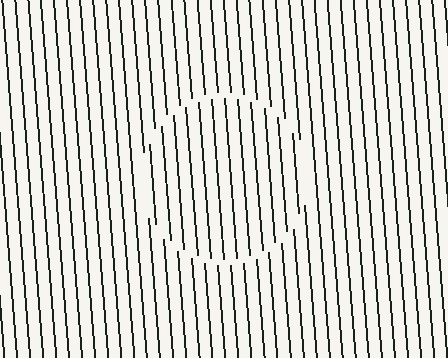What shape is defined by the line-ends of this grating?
An illusory circle. The interior of the shape contains the same grating, shifted by half a period — the contour is defined by the phase discontinuity where line-ends from the inner and outer gratings abut.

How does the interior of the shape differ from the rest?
The interior of the shape contains the same grating, shifted by half a period — the contour is defined by the phase discontinuity where line-ends from the inner and outer gratings abut.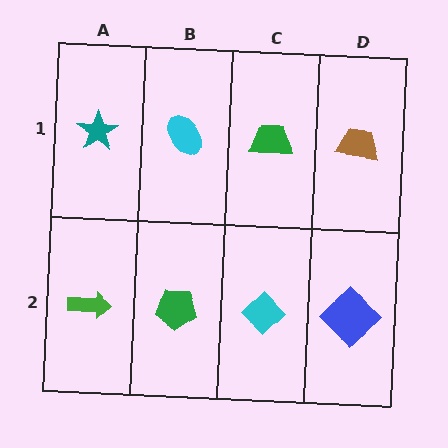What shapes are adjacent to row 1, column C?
A cyan diamond (row 2, column C), a cyan ellipse (row 1, column B), a brown trapezoid (row 1, column D).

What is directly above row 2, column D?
A brown trapezoid.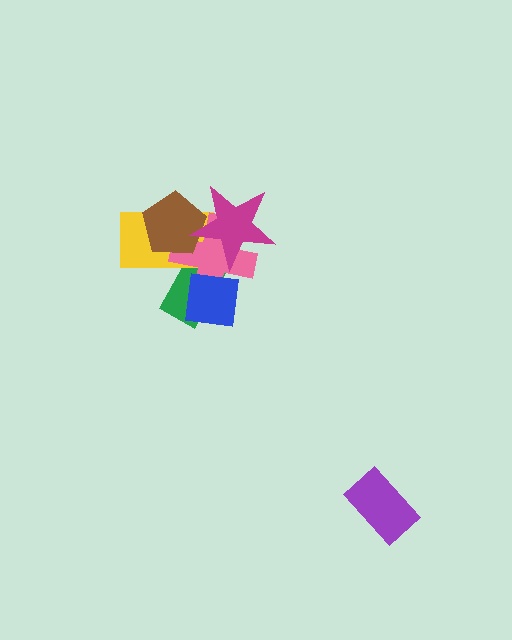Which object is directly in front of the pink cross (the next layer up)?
The blue square is directly in front of the pink cross.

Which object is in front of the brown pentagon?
The magenta star is in front of the brown pentagon.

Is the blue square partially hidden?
No, no other shape covers it.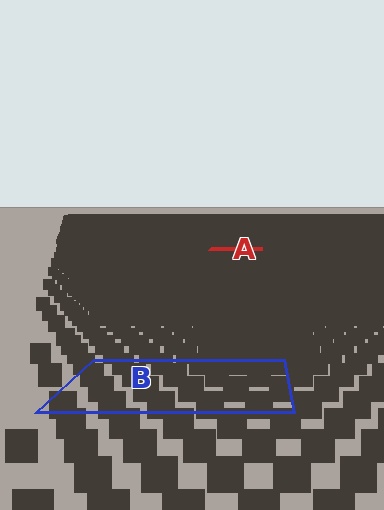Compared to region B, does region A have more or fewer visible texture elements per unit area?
Region A has more texture elements per unit area — they are packed more densely because it is farther away.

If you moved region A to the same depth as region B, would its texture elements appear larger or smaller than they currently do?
They would appear larger. At a closer depth, the same texture elements are projected at a bigger on-screen size.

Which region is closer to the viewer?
Region B is closer. The texture elements there are larger and more spread out.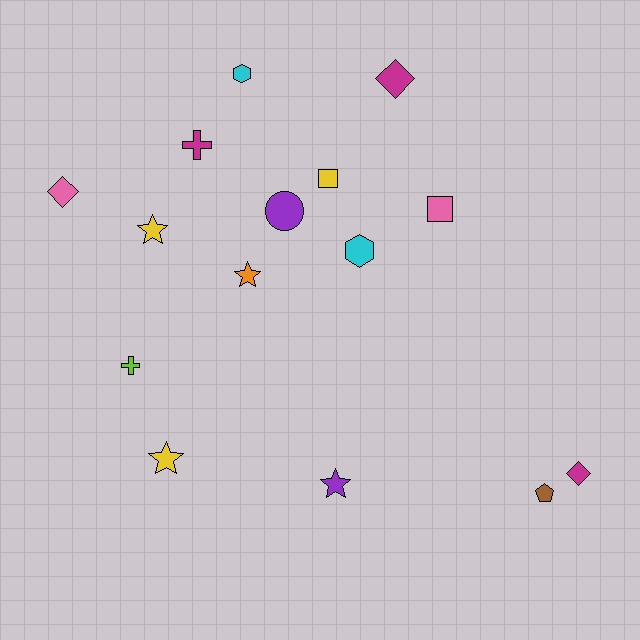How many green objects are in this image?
There are no green objects.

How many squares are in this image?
There are 2 squares.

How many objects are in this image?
There are 15 objects.